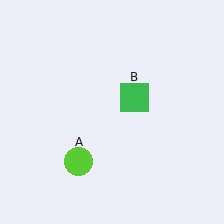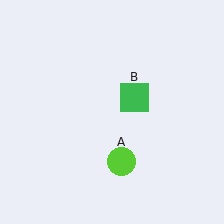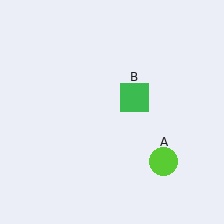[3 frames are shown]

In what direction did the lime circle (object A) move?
The lime circle (object A) moved right.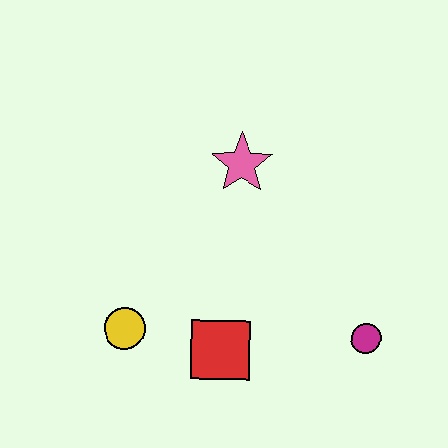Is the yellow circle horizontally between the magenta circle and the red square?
No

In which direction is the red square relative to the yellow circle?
The red square is to the right of the yellow circle.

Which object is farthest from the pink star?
The magenta circle is farthest from the pink star.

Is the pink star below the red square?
No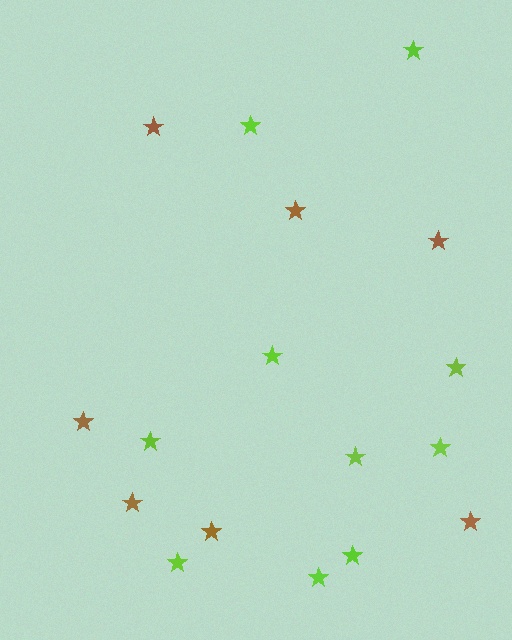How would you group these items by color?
There are 2 groups: one group of lime stars (10) and one group of brown stars (7).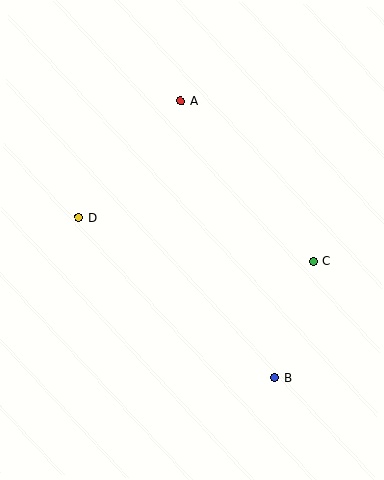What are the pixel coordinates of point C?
Point C is at (314, 261).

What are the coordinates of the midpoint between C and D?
The midpoint between C and D is at (196, 239).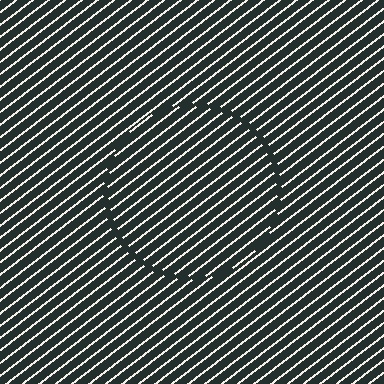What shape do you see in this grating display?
An illusory circle. The interior of the shape contains the same grating, shifted by half a period — the contour is defined by the phase discontinuity where line-ends from the inner and outer gratings abut.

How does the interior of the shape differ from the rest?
The interior of the shape contains the same grating, shifted by half a period — the contour is defined by the phase discontinuity where line-ends from the inner and outer gratings abut.